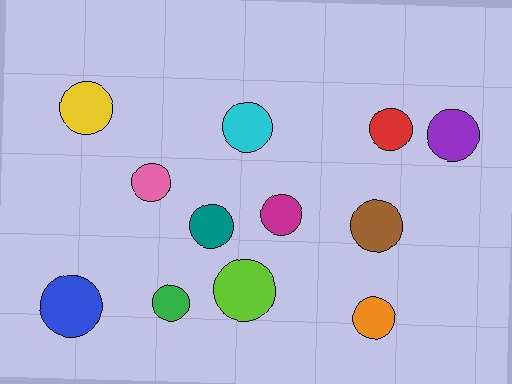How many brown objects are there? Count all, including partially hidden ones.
There is 1 brown object.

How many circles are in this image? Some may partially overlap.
There are 12 circles.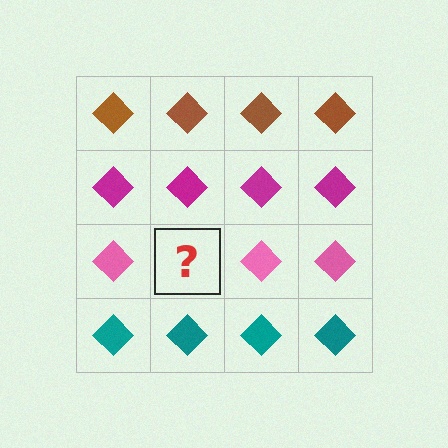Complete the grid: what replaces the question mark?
The question mark should be replaced with a pink diamond.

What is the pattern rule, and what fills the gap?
The rule is that each row has a consistent color. The gap should be filled with a pink diamond.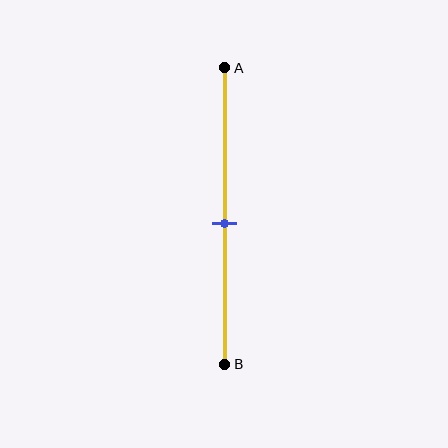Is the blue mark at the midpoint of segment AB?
Yes, the mark is approximately at the midpoint.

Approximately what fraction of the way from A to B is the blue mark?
The blue mark is approximately 55% of the way from A to B.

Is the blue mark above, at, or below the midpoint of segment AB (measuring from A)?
The blue mark is approximately at the midpoint of segment AB.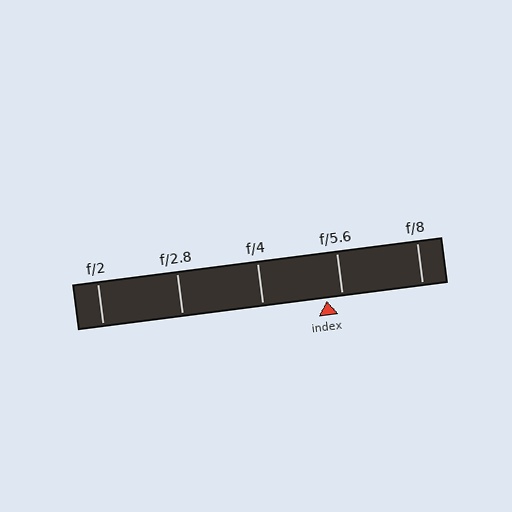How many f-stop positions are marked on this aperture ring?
There are 5 f-stop positions marked.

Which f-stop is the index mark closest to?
The index mark is closest to f/5.6.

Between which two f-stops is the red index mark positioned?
The index mark is between f/4 and f/5.6.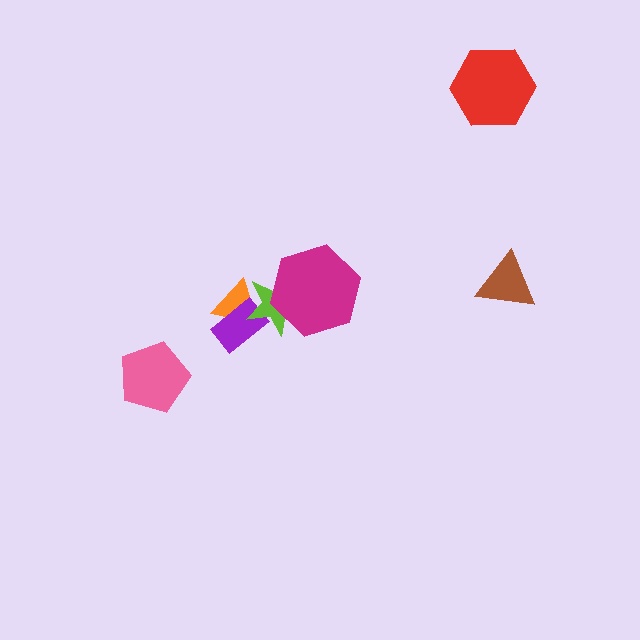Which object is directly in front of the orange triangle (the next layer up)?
The purple rectangle is directly in front of the orange triangle.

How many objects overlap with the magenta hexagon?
1 object overlaps with the magenta hexagon.